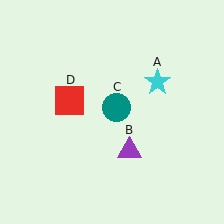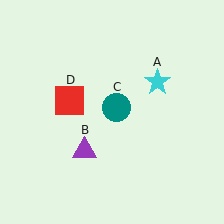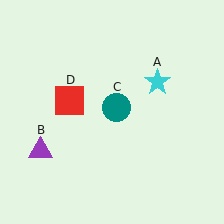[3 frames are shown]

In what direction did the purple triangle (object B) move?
The purple triangle (object B) moved left.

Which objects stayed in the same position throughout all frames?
Cyan star (object A) and teal circle (object C) and red square (object D) remained stationary.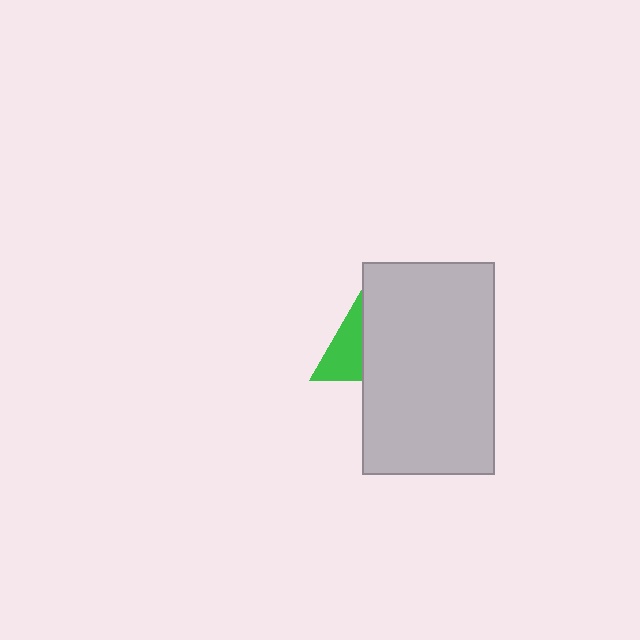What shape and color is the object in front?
The object in front is a light gray rectangle.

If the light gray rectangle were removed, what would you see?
You would see the complete green triangle.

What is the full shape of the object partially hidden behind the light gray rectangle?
The partially hidden object is a green triangle.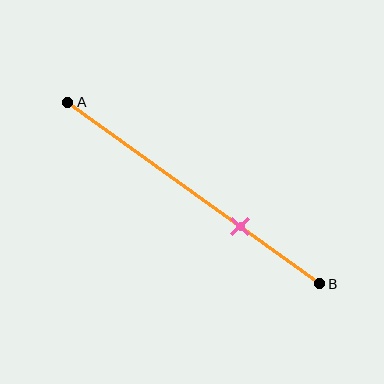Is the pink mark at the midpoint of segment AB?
No, the mark is at about 70% from A, not at the 50% midpoint.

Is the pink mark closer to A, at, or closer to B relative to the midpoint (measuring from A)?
The pink mark is closer to point B than the midpoint of segment AB.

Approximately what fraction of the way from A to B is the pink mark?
The pink mark is approximately 70% of the way from A to B.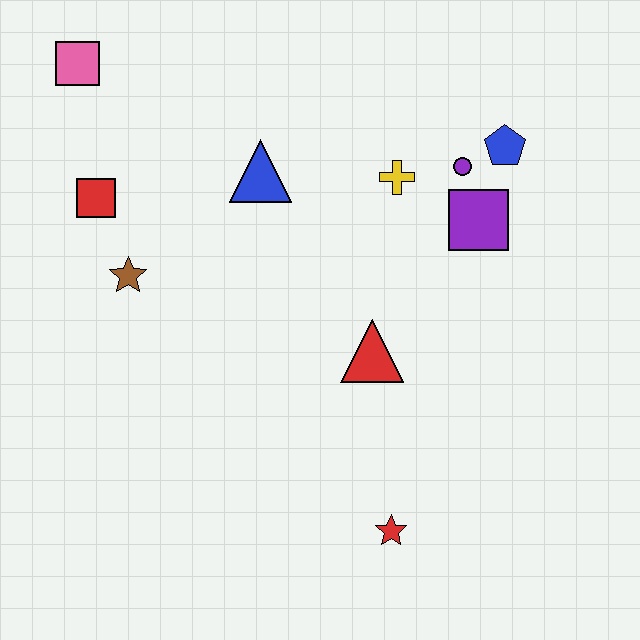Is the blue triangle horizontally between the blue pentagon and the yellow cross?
No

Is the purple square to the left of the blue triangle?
No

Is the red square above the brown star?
Yes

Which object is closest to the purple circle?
The blue pentagon is closest to the purple circle.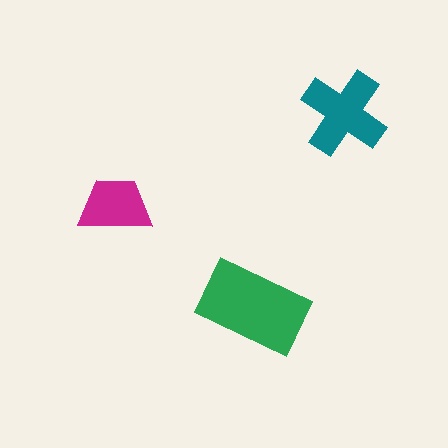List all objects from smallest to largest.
The magenta trapezoid, the teal cross, the green rectangle.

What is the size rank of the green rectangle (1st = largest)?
1st.